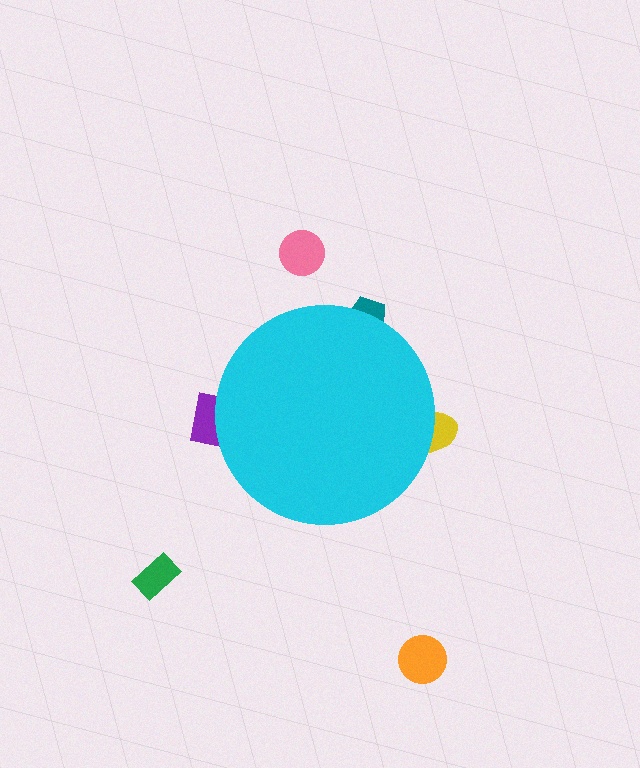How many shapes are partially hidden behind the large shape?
3 shapes are partially hidden.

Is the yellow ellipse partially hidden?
Yes, the yellow ellipse is partially hidden behind the cyan circle.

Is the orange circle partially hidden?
No, the orange circle is fully visible.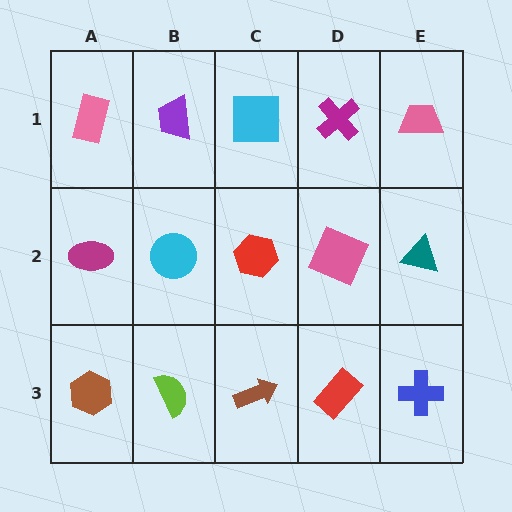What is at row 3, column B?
A lime semicircle.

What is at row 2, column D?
A pink square.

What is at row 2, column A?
A magenta ellipse.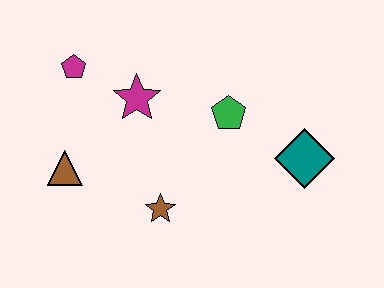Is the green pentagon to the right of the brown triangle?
Yes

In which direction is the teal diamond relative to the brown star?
The teal diamond is to the right of the brown star.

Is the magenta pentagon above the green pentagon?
Yes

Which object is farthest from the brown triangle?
The teal diamond is farthest from the brown triangle.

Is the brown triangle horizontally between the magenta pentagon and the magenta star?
No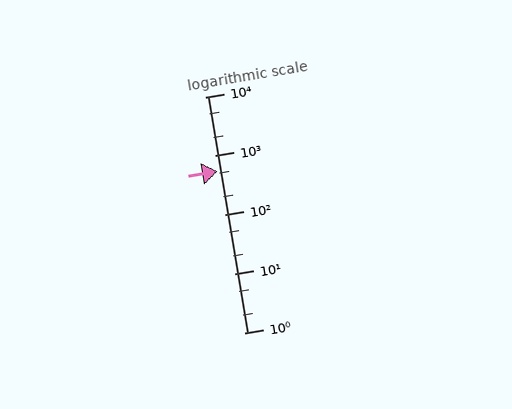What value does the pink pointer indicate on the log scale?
The pointer indicates approximately 550.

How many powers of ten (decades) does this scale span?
The scale spans 4 decades, from 1 to 10000.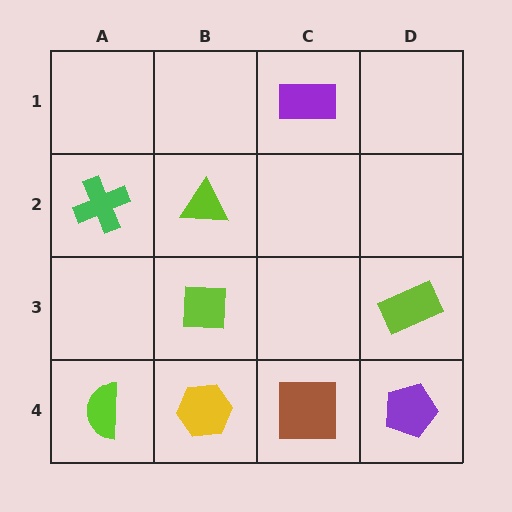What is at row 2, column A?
A green cross.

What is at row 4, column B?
A yellow hexagon.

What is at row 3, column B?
A lime square.